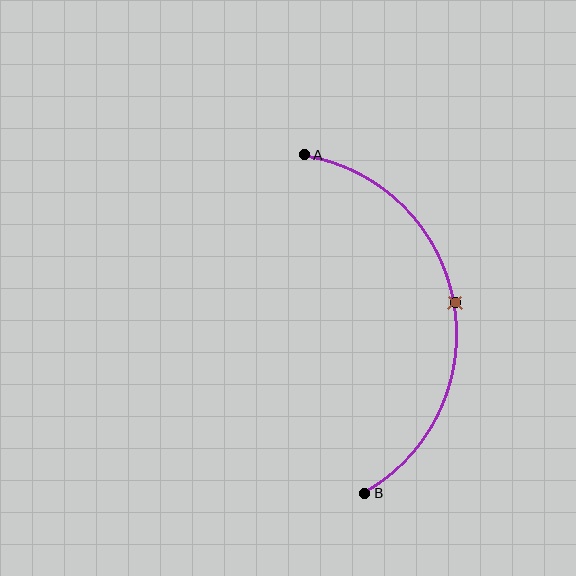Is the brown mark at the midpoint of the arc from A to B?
Yes. The brown mark lies on the arc at equal arc-length from both A and B — it is the arc midpoint.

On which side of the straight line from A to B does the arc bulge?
The arc bulges to the right of the straight line connecting A and B.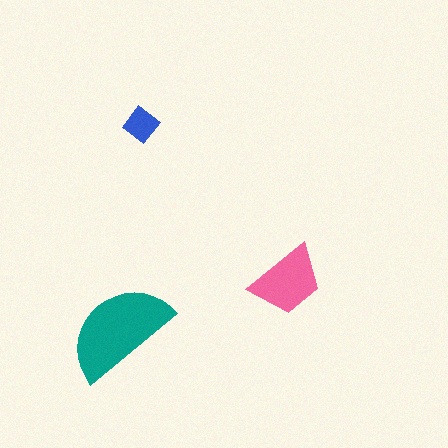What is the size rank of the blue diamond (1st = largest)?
3rd.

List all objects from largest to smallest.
The teal semicircle, the pink trapezoid, the blue diamond.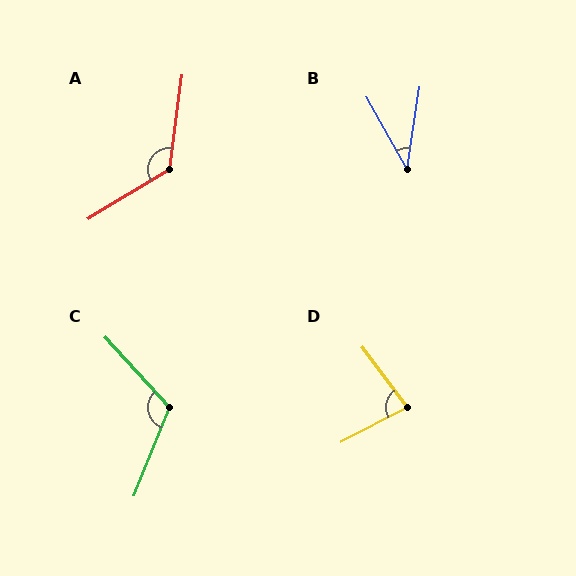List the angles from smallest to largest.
B (38°), D (81°), C (115°), A (129°).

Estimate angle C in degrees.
Approximately 115 degrees.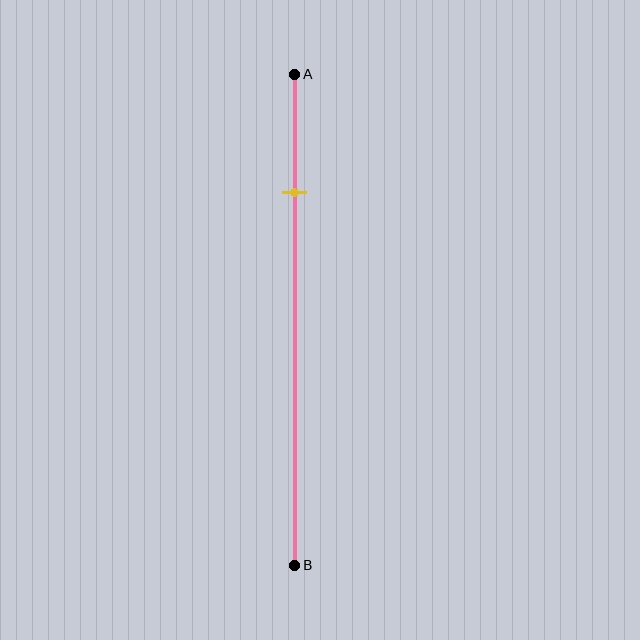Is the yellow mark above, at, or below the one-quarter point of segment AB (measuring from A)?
The yellow mark is approximately at the one-quarter point of segment AB.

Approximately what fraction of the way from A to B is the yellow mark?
The yellow mark is approximately 25% of the way from A to B.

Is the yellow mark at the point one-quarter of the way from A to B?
Yes, the mark is approximately at the one-quarter point.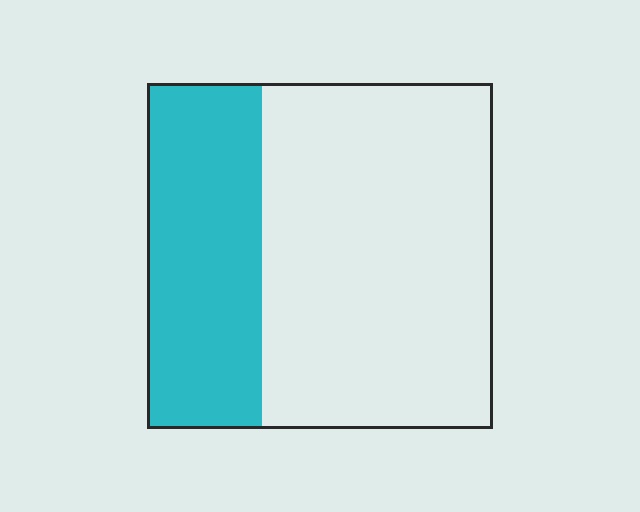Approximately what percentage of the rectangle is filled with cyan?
Approximately 35%.